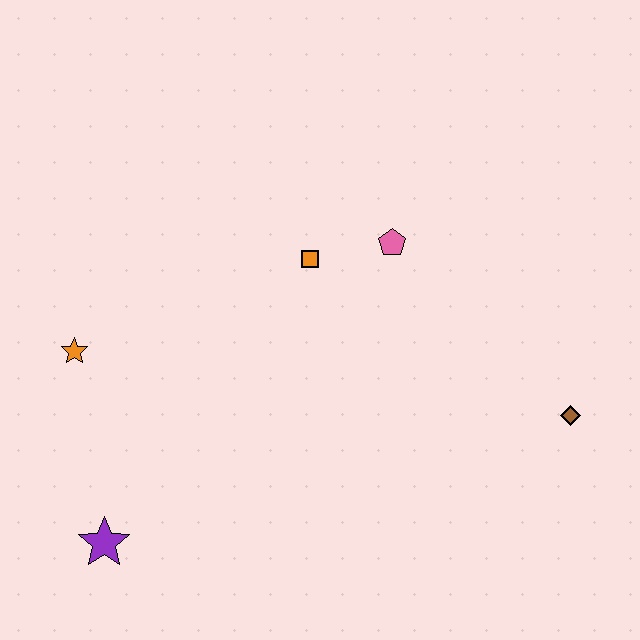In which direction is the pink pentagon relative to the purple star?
The pink pentagon is above the purple star.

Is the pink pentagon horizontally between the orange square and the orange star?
No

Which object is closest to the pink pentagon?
The orange square is closest to the pink pentagon.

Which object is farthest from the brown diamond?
The orange star is farthest from the brown diamond.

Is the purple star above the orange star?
No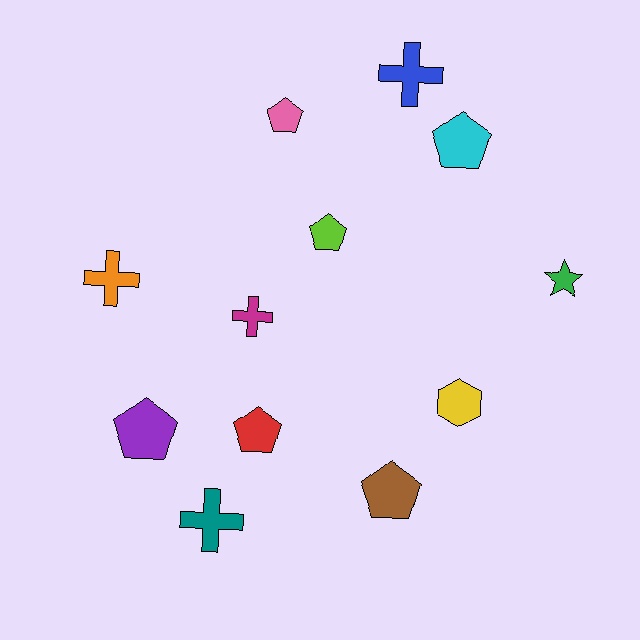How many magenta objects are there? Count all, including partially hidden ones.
There is 1 magenta object.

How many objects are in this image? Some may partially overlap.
There are 12 objects.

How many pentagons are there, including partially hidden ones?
There are 6 pentagons.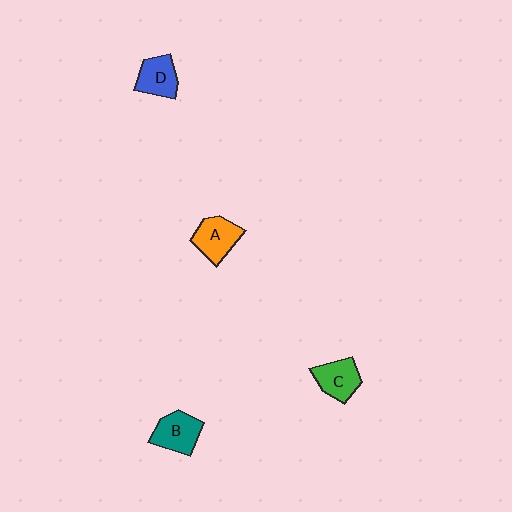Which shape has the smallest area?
Shape D (blue).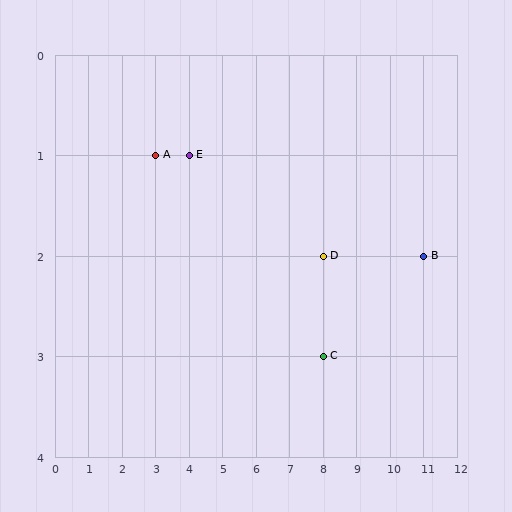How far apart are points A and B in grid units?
Points A and B are 8 columns and 1 row apart (about 8.1 grid units diagonally).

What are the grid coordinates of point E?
Point E is at grid coordinates (4, 1).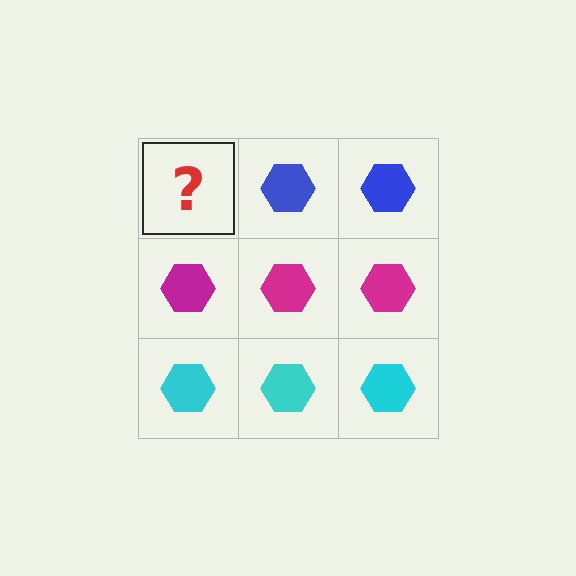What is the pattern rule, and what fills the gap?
The rule is that each row has a consistent color. The gap should be filled with a blue hexagon.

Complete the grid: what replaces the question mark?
The question mark should be replaced with a blue hexagon.